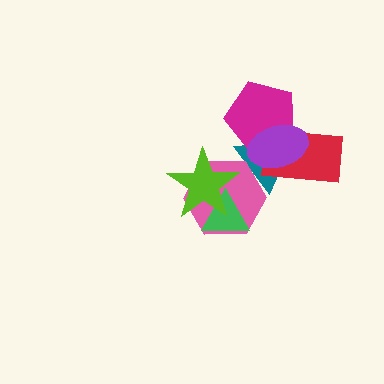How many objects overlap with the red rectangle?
3 objects overlap with the red rectangle.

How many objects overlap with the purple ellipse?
3 objects overlap with the purple ellipse.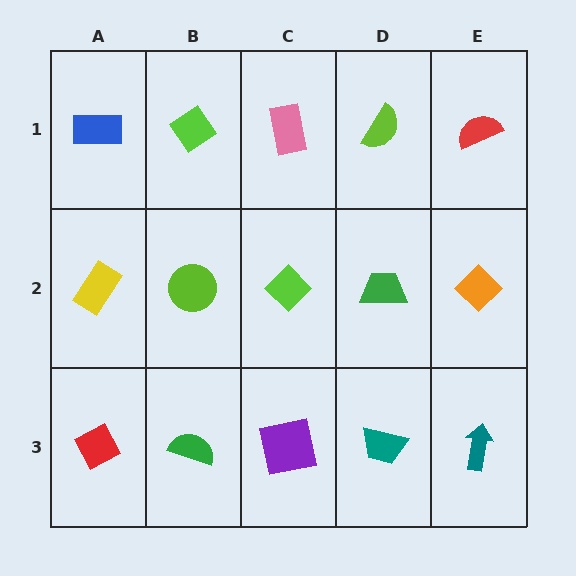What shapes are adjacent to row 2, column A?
A blue rectangle (row 1, column A), a red diamond (row 3, column A), a lime circle (row 2, column B).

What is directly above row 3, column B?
A lime circle.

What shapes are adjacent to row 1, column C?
A lime diamond (row 2, column C), a lime diamond (row 1, column B), a lime semicircle (row 1, column D).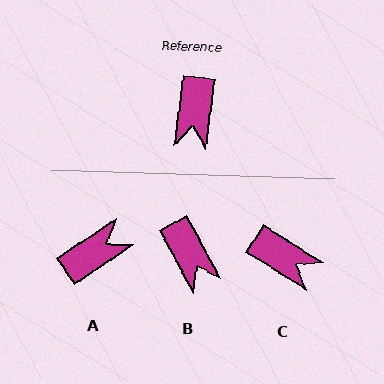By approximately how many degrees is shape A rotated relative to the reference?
Approximately 131 degrees counter-clockwise.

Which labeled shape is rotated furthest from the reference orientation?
A, about 131 degrees away.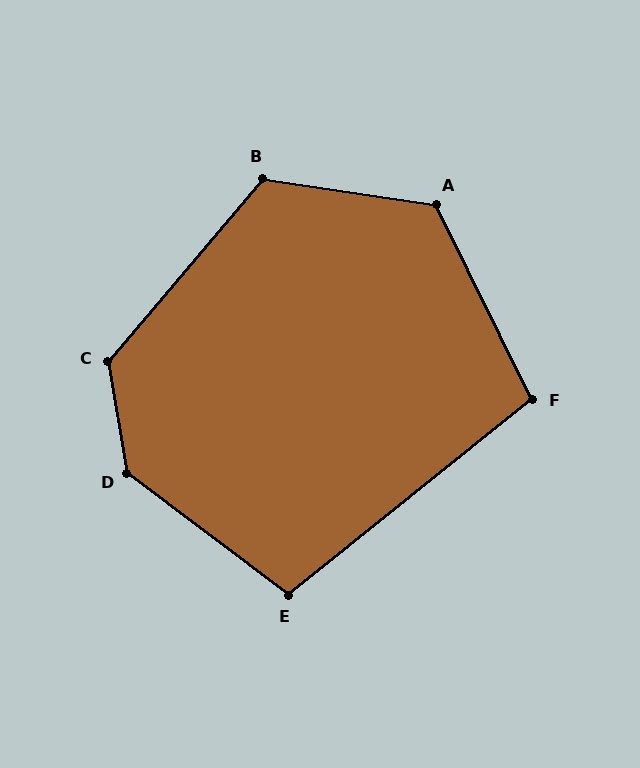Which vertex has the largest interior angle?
D, at approximately 136 degrees.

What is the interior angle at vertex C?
Approximately 130 degrees (obtuse).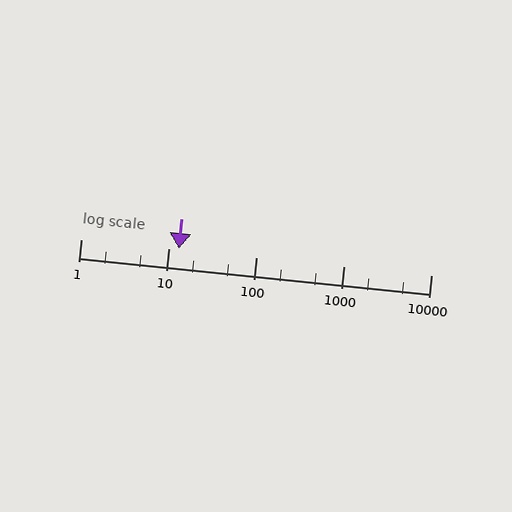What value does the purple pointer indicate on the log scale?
The pointer indicates approximately 13.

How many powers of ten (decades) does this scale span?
The scale spans 4 decades, from 1 to 10000.